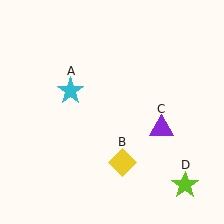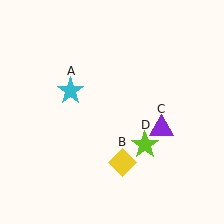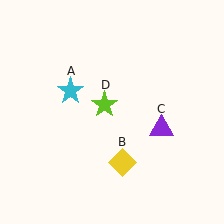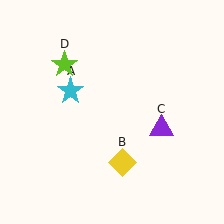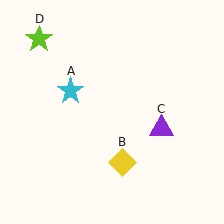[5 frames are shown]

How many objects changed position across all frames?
1 object changed position: lime star (object D).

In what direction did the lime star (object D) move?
The lime star (object D) moved up and to the left.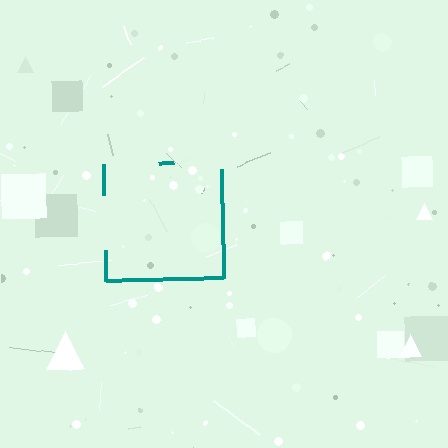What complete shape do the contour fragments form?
The contour fragments form a square.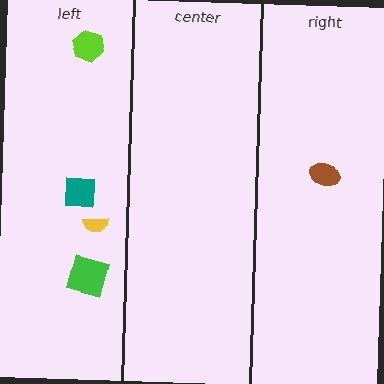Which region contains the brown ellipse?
The right region.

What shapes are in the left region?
The green square, the lime hexagon, the teal square, the yellow semicircle.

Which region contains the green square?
The left region.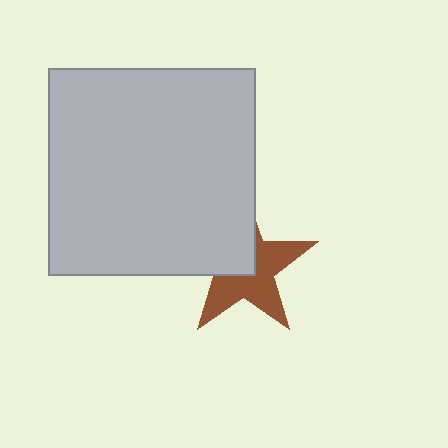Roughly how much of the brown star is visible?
About half of it is visible (roughly 57%).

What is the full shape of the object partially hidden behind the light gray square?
The partially hidden object is a brown star.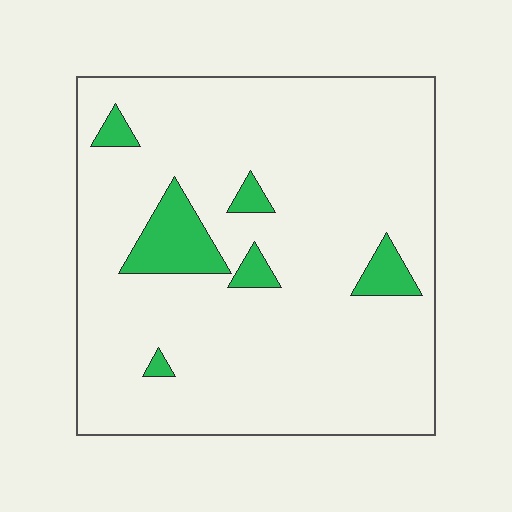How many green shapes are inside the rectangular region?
6.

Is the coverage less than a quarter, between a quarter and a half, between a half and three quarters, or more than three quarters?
Less than a quarter.